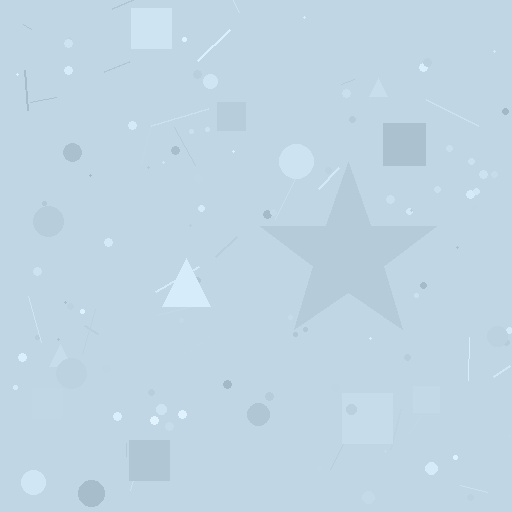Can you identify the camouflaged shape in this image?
The camouflaged shape is a star.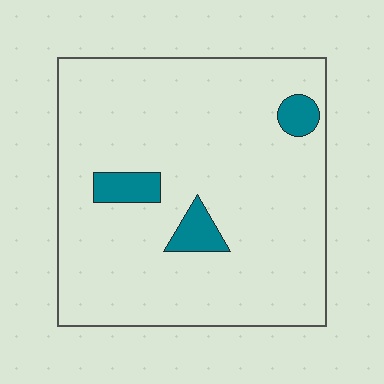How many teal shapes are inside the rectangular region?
3.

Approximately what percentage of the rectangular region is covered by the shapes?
Approximately 10%.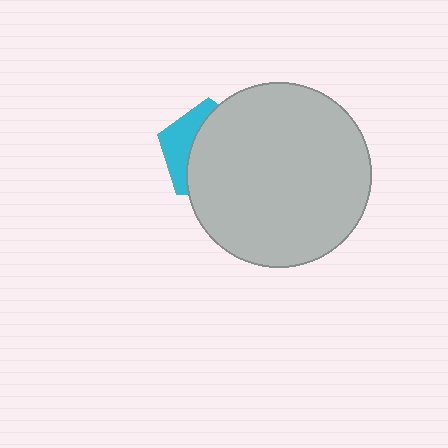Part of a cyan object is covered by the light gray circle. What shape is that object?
It is a pentagon.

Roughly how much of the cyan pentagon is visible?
A small part of it is visible (roughly 31%).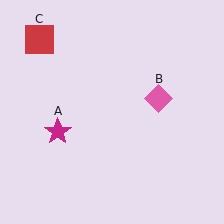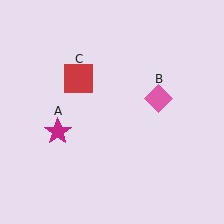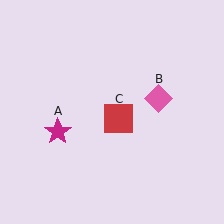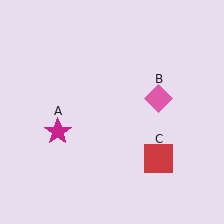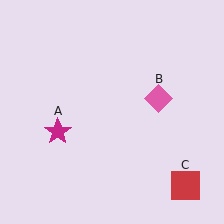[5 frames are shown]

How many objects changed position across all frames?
1 object changed position: red square (object C).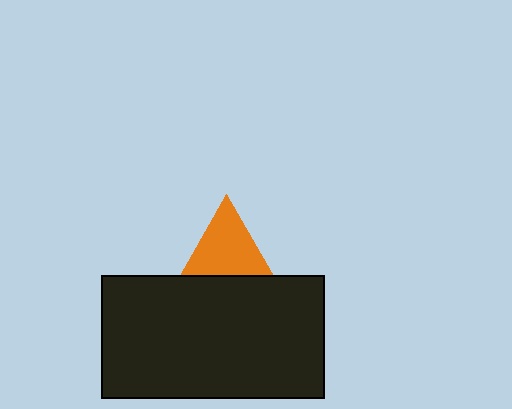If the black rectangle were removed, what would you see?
You would see the complete orange triangle.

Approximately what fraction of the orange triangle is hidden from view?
Roughly 30% of the orange triangle is hidden behind the black rectangle.